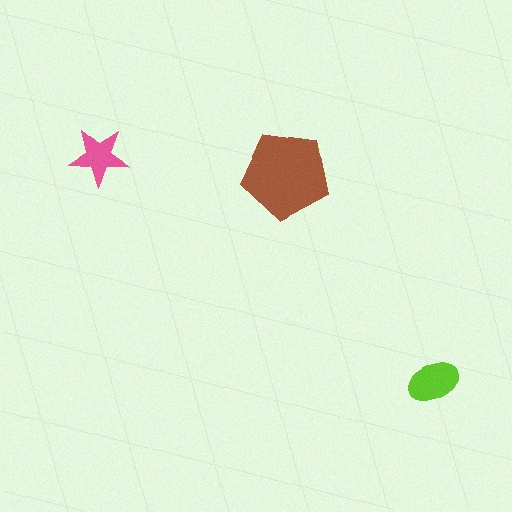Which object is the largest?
The brown pentagon.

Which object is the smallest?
The pink star.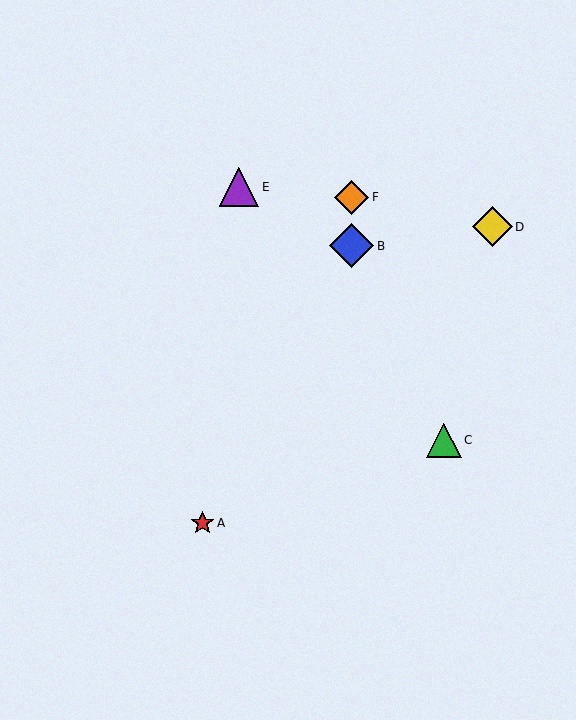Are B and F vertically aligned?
Yes, both are at x≈352.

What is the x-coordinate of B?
Object B is at x≈352.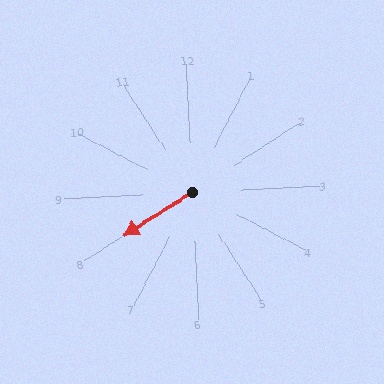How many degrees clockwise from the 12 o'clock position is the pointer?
Approximately 240 degrees.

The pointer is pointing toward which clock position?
Roughly 8 o'clock.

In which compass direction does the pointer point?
Southwest.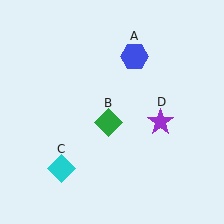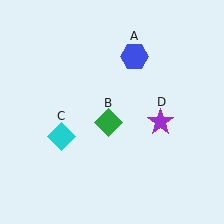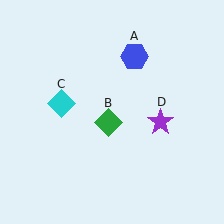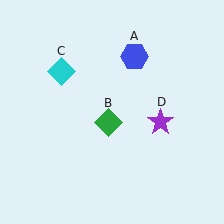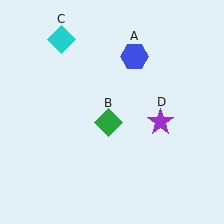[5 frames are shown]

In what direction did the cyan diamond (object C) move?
The cyan diamond (object C) moved up.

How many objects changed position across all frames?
1 object changed position: cyan diamond (object C).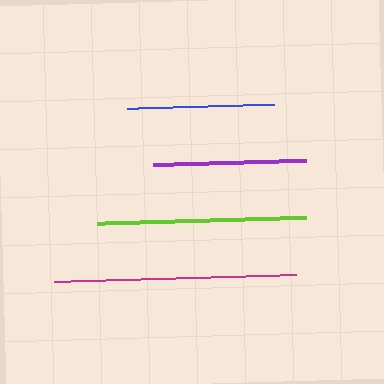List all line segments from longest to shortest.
From longest to shortest: magenta, lime, purple, blue.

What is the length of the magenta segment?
The magenta segment is approximately 242 pixels long.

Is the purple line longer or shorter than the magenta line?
The magenta line is longer than the purple line.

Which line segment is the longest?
The magenta line is the longest at approximately 242 pixels.